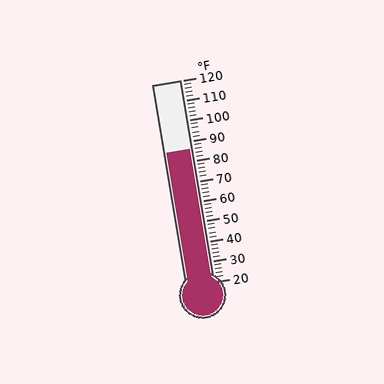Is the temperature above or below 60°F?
The temperature is above 60°F.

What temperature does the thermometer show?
The thermometer shows approximately 86°F.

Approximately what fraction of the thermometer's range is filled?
The thermometer is filled to approximately 65% of its range.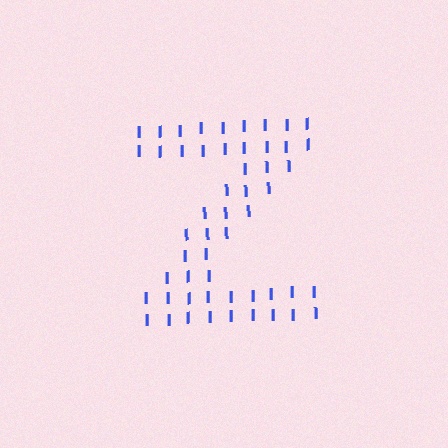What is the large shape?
The large shape is the letter Z.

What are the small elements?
The small elements are letter I's.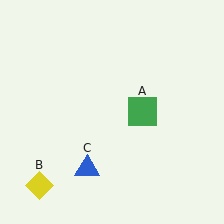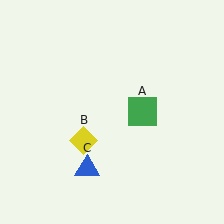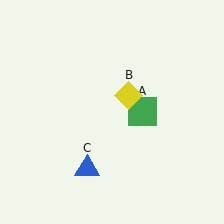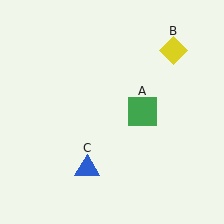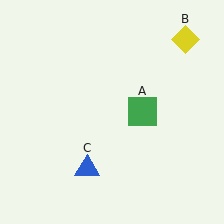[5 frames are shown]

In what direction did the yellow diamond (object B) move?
The yellow diamond (object B) moved up and to the right.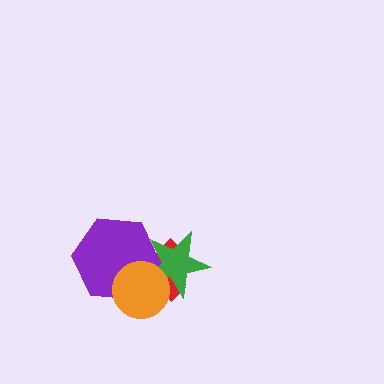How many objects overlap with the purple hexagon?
3 objects overlap with the purple hexagon.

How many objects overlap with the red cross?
3 objects overlap with the red cross.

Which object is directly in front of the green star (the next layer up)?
The purple hexagon is directly in front of the green star.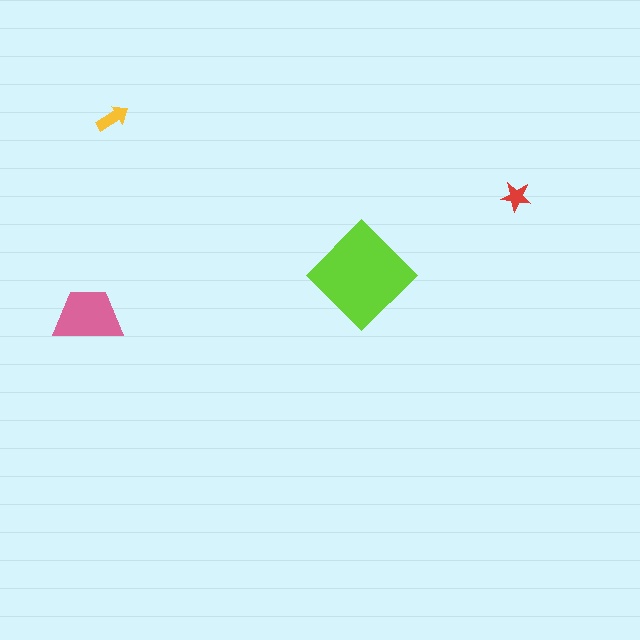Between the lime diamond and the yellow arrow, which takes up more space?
The lime diamond.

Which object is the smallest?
The red star.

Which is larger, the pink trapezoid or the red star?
The pink trapezoid.